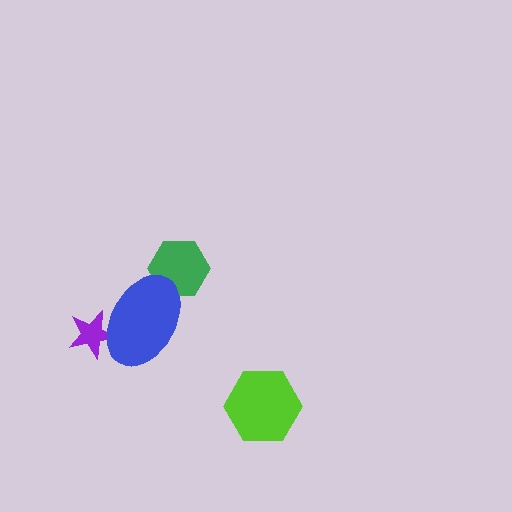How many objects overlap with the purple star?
1 object overlaps with the purple star.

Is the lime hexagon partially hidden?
No, no other shape covers it.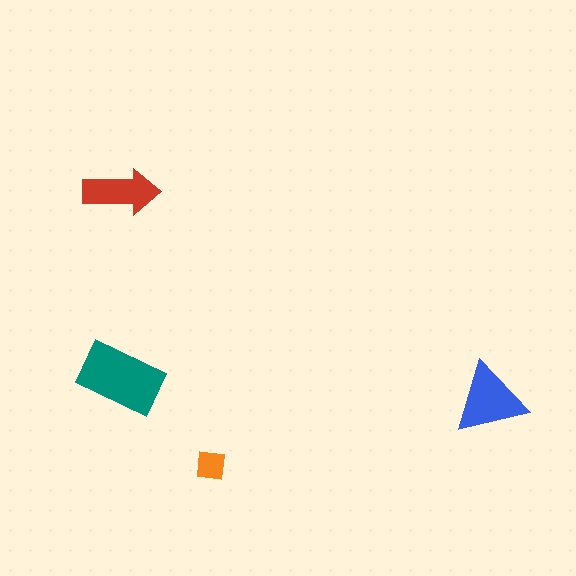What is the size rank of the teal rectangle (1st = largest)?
1st.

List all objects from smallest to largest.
The orange square, the red arrow, the blue triangle, the teal rectangle.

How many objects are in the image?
There are 4 objects in the image.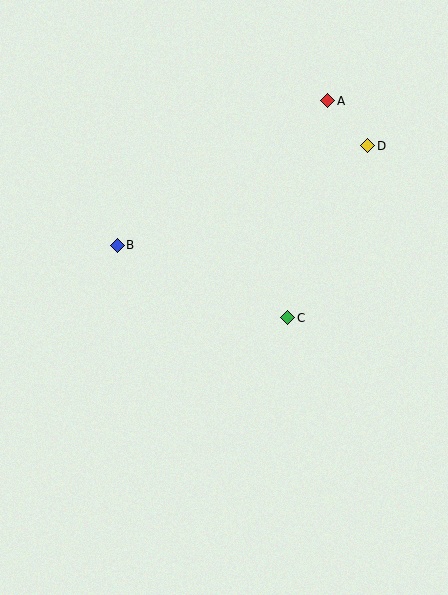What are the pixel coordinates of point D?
Point D is at (368, 146).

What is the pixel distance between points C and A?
The distance between C and A is 220 pixels.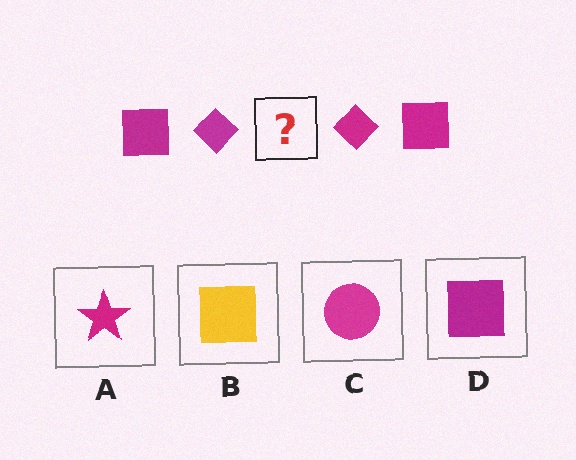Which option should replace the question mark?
Option D.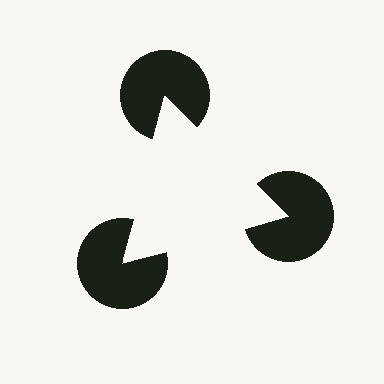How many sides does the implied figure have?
3 sides.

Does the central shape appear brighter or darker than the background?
It typically appears slightly brighter than the background, even though no actual brightness change is drawn.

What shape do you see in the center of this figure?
An illusory triangle — its edges are inferred from the aligned wedge cuts in the pac-man discs, not physically drawn.